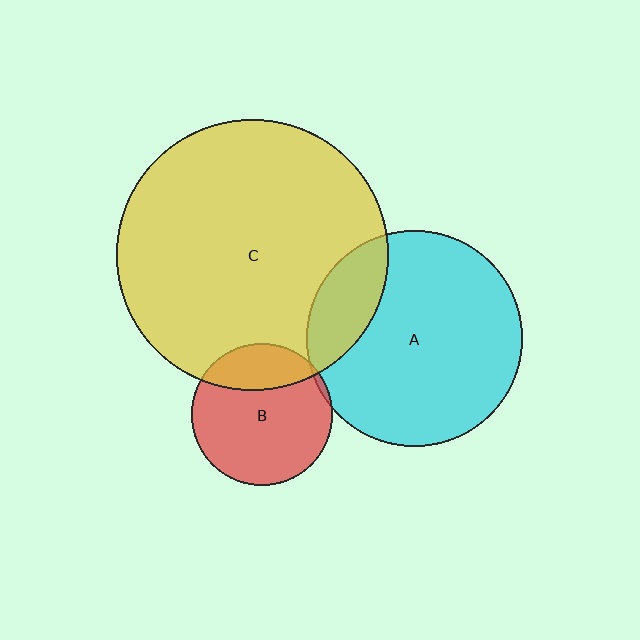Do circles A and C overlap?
Yes.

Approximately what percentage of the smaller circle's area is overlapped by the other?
Approximately 20%.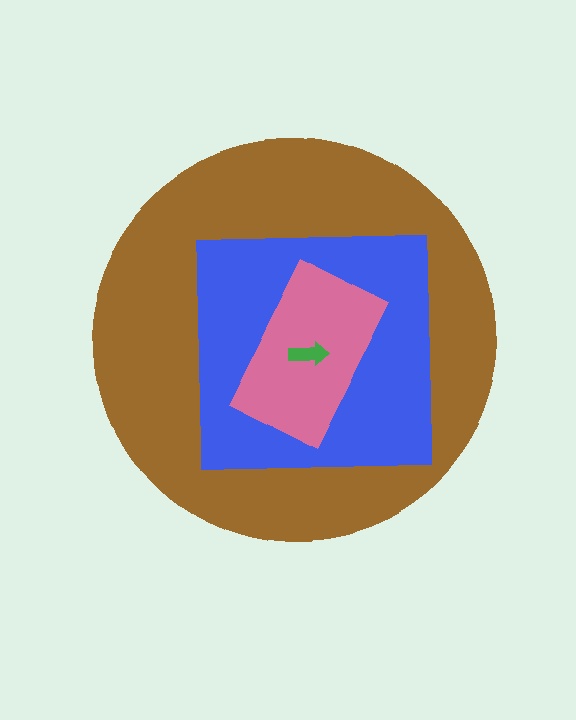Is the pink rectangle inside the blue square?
Yes.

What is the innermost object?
The green arrow.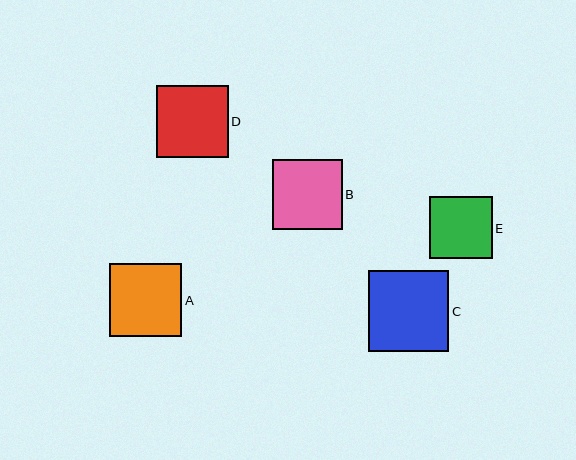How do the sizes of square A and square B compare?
Square A and square B are approximately the same size.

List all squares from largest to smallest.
From largest to smallest: C, A, D, B, E.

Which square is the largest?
Square C is the largest with a size of approximately 80 pixels.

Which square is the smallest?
Square E is the smallest with a size of approximately 63 pixels.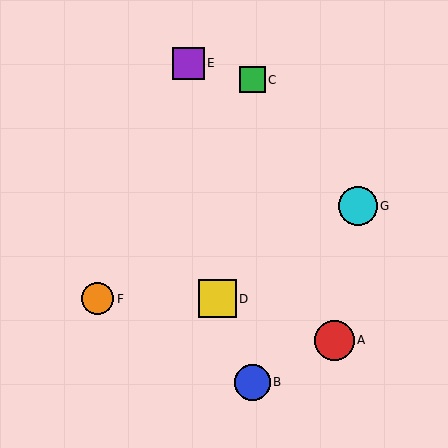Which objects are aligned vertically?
Objects B, C are aligned vertically.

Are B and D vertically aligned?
No, B is at x≈252 and D is at x≈217.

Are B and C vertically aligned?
Yes, both are at x≈252.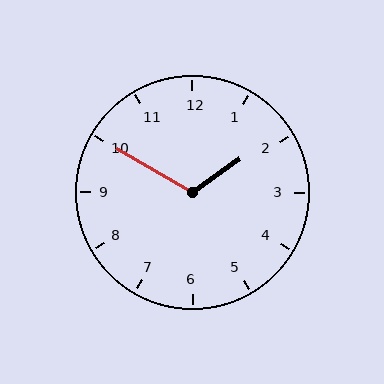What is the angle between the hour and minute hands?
Approximately 115 degrees.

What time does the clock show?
1:50.